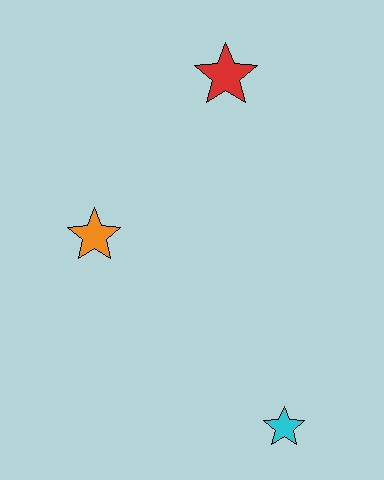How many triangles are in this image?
There are no triangles.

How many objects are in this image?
There are 3 objects.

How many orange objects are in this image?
There is 1 orange object.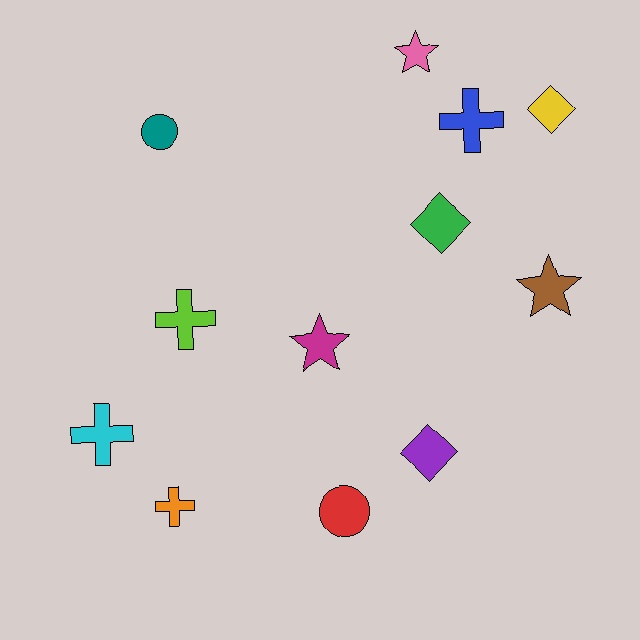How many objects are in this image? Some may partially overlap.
There are 12 objects.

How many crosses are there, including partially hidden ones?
There are 4 crosses.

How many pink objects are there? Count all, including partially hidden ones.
There is 1 pink object.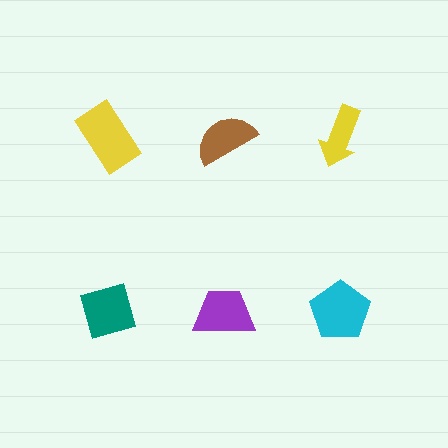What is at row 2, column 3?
A cyan pentagon.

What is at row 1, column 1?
A yellow rectangle.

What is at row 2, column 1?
A teal diamond.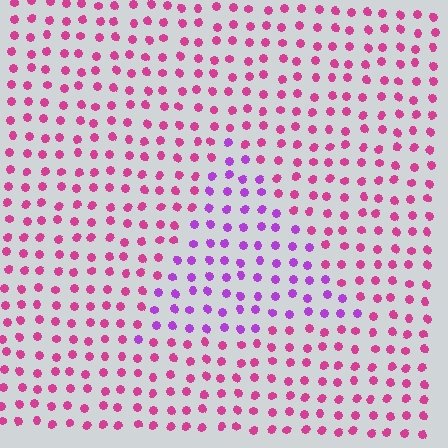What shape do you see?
I see a triangle.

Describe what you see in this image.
The image is filled with small magenta elements in a uniform arrangement. A triangle-shaped region is visible where the elements are tinted to a slightly different hue, forming a subtle color boundary.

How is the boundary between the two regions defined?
The boundary is defined purely by a slight shift in hue (about 40 degrees). Spacing, size, and orientation are identical on both sides.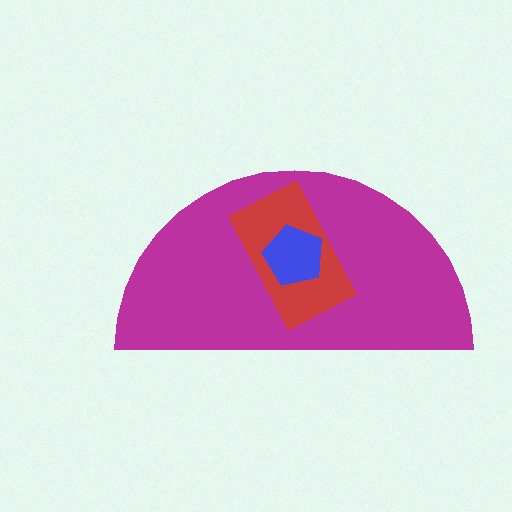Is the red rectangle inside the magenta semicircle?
Yes.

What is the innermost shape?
The blue pentagon.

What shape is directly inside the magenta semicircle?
The red rectangle.